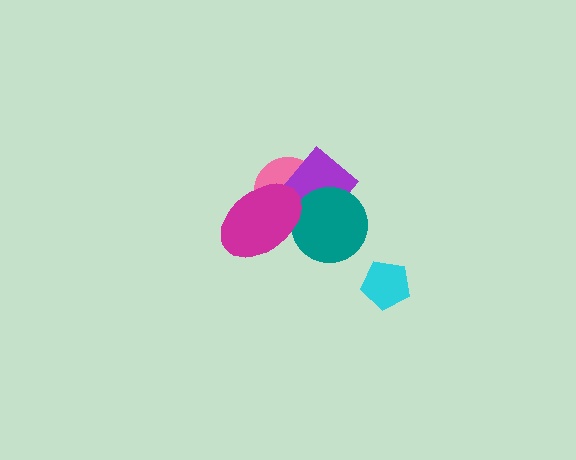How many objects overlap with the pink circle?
3 objects overlap with the pink circle.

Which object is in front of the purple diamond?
The teal circle is in front of the purple diamond.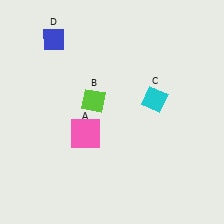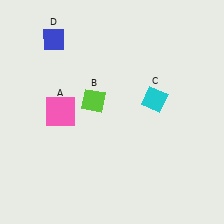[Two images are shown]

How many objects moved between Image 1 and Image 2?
1 object moved between the two images.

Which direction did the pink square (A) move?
The pink square (A) moved left.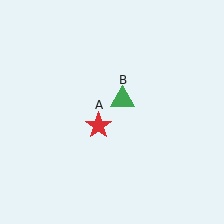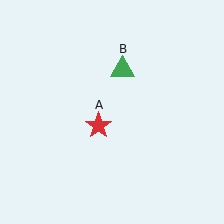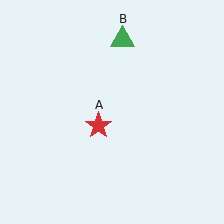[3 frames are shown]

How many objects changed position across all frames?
1 object changed position: green triangle (object B).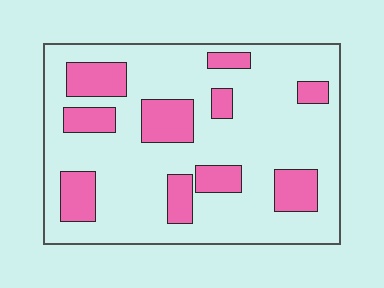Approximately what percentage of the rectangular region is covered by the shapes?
Approximately 25%.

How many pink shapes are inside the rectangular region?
10.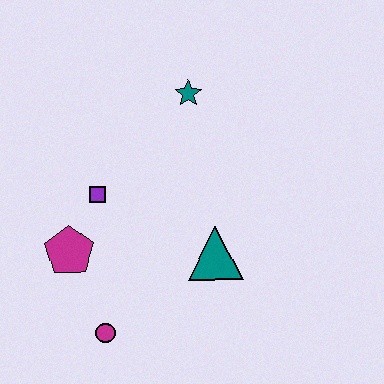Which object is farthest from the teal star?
The magenta circle is farthest from the teal star.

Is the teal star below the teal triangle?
No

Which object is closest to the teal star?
The purple square is closest to the teal star.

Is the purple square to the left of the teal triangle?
Yes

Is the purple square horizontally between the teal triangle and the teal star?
No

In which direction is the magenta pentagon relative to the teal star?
The magenta pentagon is below the teal star.